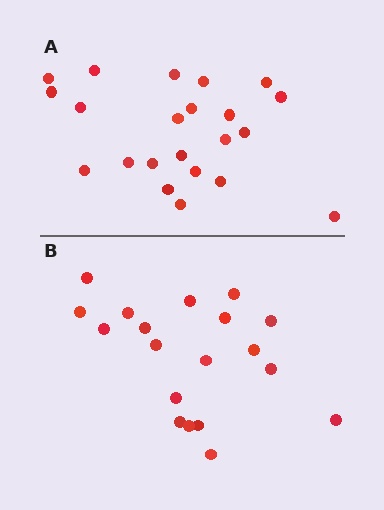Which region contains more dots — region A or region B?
Region A (the top region) has more dots.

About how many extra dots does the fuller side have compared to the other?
Region A has just a few more — roughly 2 or 3 more dots than region B.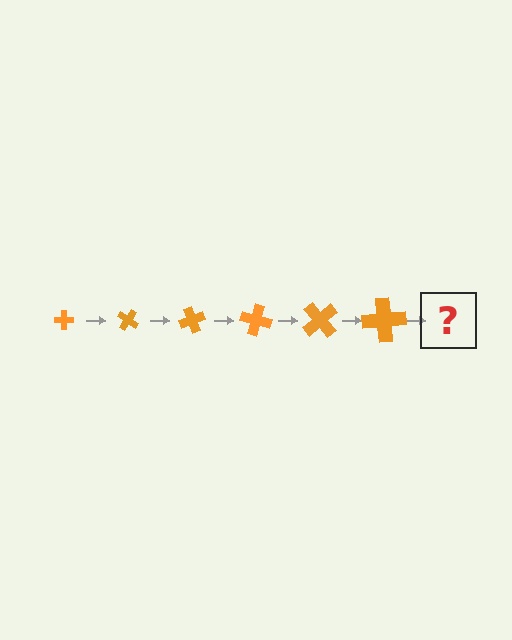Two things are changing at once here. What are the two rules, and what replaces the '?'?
The two rules are that the cross grows larger each step and it rotates 35 degrees each step. The '?' should be a cross, larger than the previous one and rotated 210 degrees from the start.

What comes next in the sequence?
The next element should be a cross, larger than the previous one and rotated 210 degrees from the start.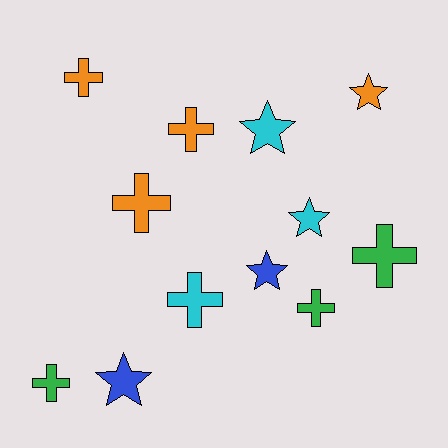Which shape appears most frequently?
Cross, with 7 objects.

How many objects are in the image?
There are 12 objects.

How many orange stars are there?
There is 1 orange star.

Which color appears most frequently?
Orange, with 4 objects.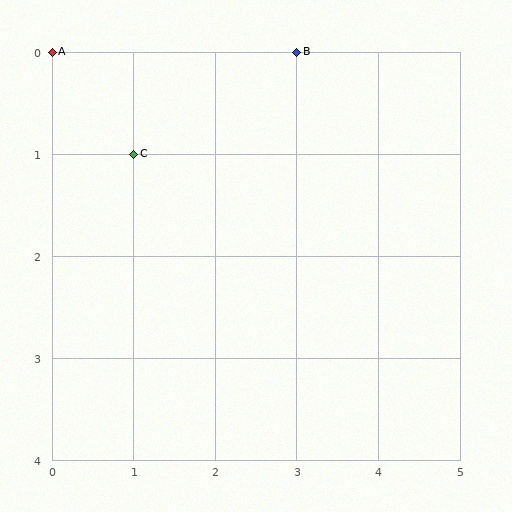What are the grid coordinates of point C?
Point C is at grid coordinates (1, 1).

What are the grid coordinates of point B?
Point B is at grid coordinates (3, 0).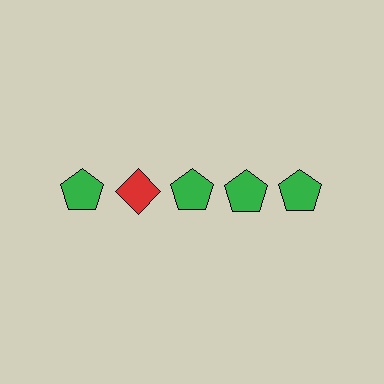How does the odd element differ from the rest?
It differs in both color (red instead of green) and shape (diamond instead of pentagon).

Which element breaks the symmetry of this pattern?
The red diamond in the top row, second from left column breaks the symmetry. All other shapes are green pentagons.